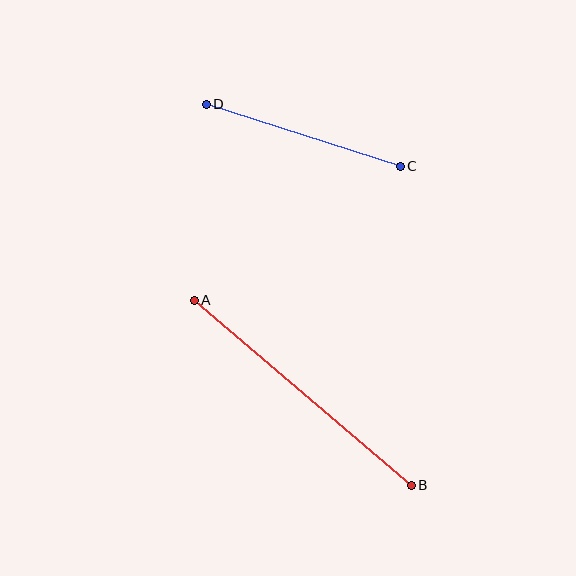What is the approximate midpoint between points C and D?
The midpoint is at approximately (303, 135) pixels.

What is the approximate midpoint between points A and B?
The midpoint is at approximately (303, 393) pixels.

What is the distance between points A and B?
The distance is approximately 285 pixels.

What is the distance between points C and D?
The distance is approximately 204 pixels.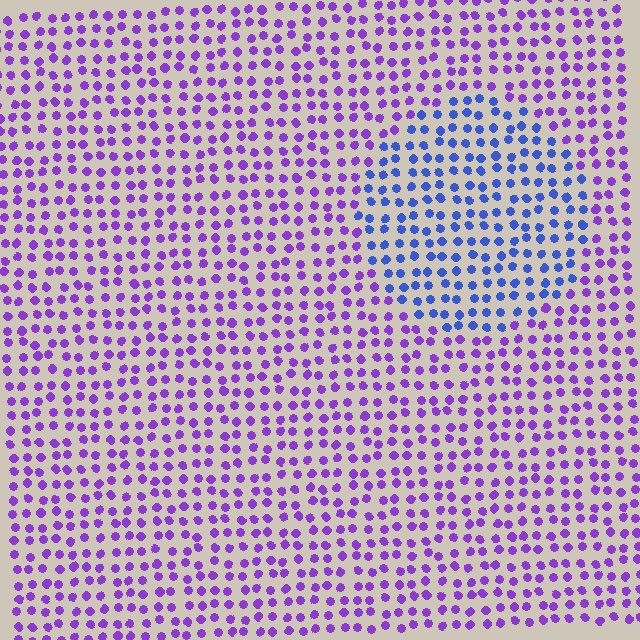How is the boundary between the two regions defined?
The boundary is defined purely by a slight shift in hue (about 46 degrees). Spacing, size, and orientation are identical on both sides.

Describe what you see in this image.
The image is filled with small purple elements in a uniform arrangement. A circle-shaped region is visible where the elements are tinted to a slightly different hue, forming a subtle color boundary.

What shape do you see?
I see a circle.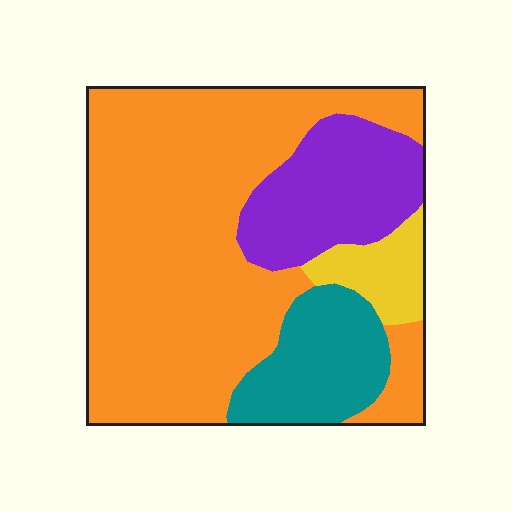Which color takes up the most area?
Orange, at roughly 60%.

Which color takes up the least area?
Yellow, at roughly 5%.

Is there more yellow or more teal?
Teal.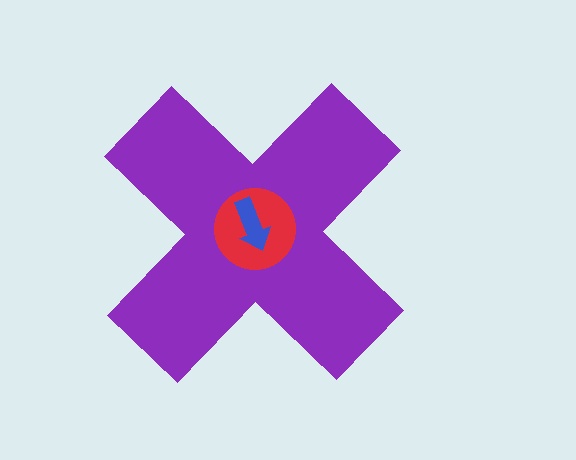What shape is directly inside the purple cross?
The red circle.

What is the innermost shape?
The blue arrow.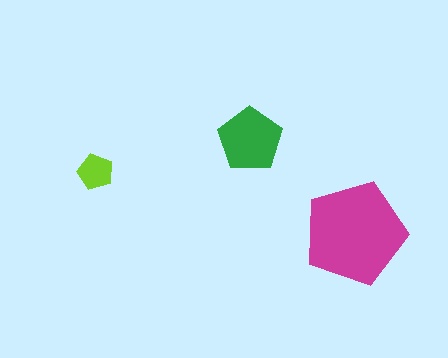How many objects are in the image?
There are 3 objects in the image.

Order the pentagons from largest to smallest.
the magenta one, the green one, the lime one.